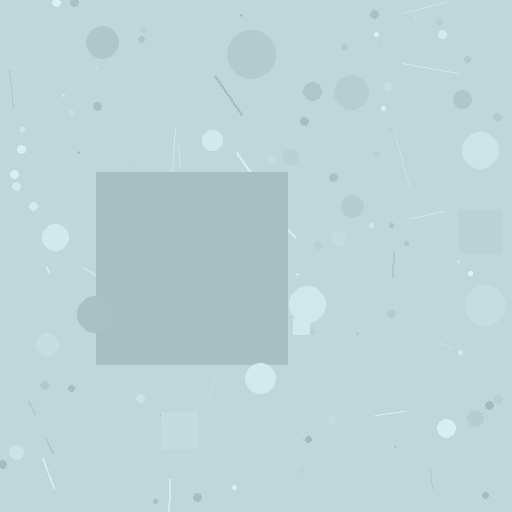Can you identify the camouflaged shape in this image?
The camouflaged shape is a square.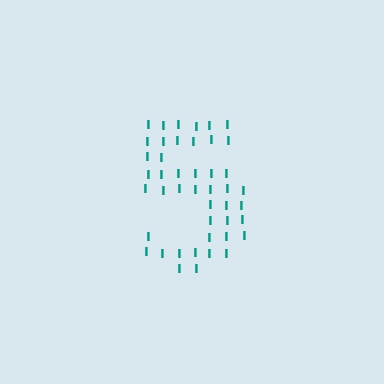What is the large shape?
The large shape is the digit 5.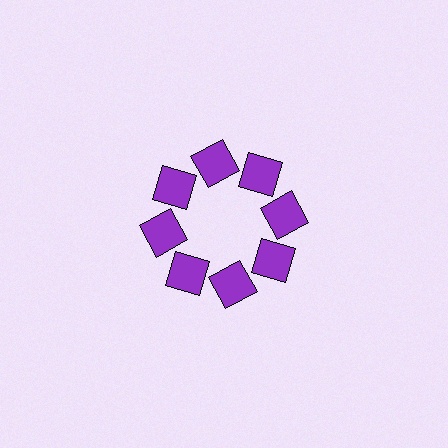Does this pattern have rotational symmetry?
Yes, this pattern has 8-fold rotational symmetry. It looks the same after rotating 45 degrees around the center.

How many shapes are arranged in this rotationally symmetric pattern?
There are 8 shapes, arranged in 8 groups of 1.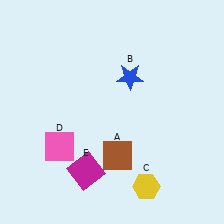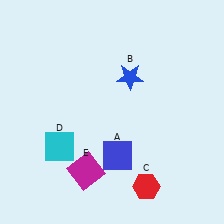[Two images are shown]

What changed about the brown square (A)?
In Image 1, A is brown. In Image 2, it changed to blue.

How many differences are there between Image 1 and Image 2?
There are 3 differences between the two images.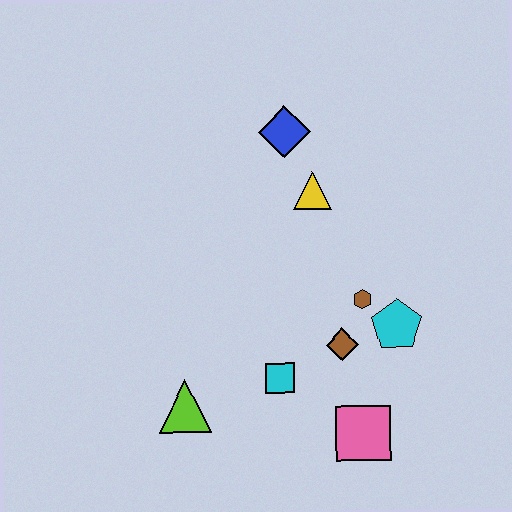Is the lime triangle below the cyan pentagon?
Yes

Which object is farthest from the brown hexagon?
The lime triangle is farthest from the brown hexagon.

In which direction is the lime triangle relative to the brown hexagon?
The lime triangle is to the left of the brown hexagon.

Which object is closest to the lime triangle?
The cyan square is closest to the lime triangle.